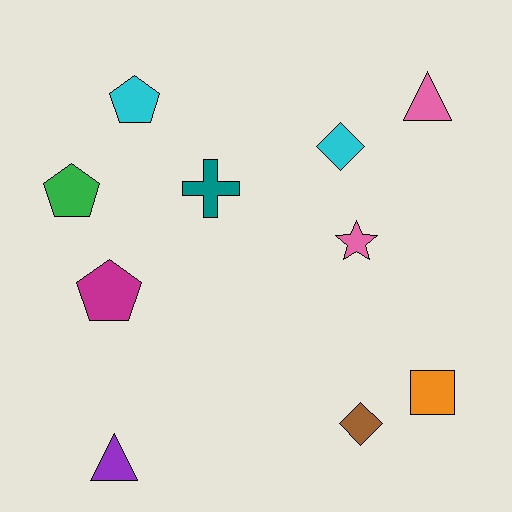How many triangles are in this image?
There are 2 triangles.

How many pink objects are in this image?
There are 2 pink objects.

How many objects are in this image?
There are 10 objects.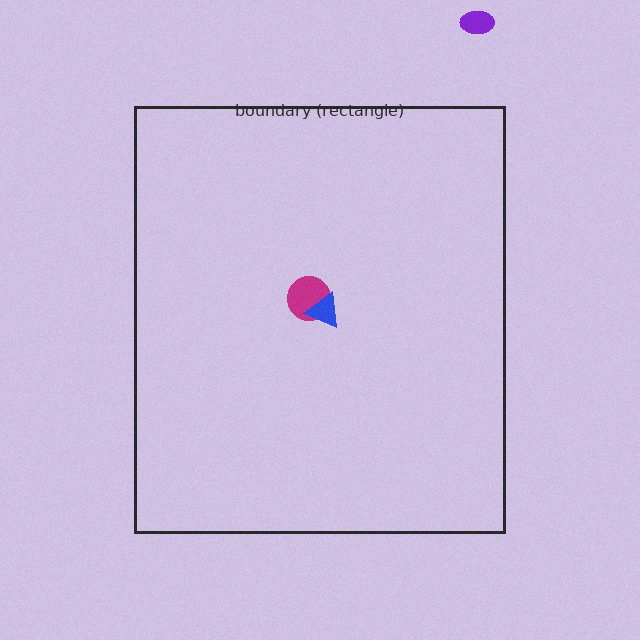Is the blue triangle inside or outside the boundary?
Inside.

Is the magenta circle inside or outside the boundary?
Inside.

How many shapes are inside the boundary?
2 inside, 1 outside.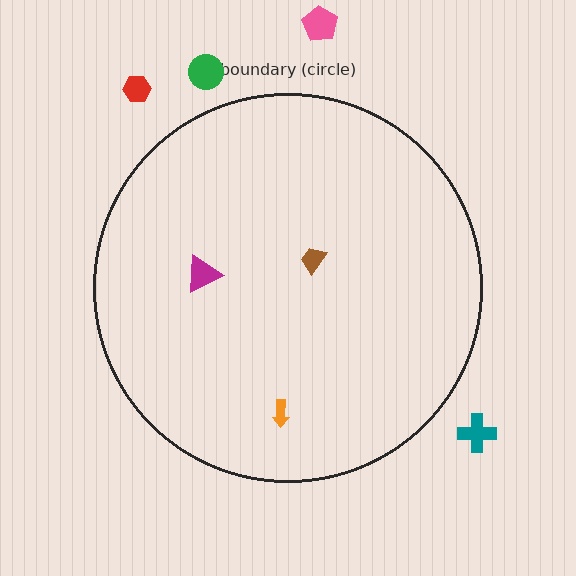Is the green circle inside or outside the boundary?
Outside.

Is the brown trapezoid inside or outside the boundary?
Inside.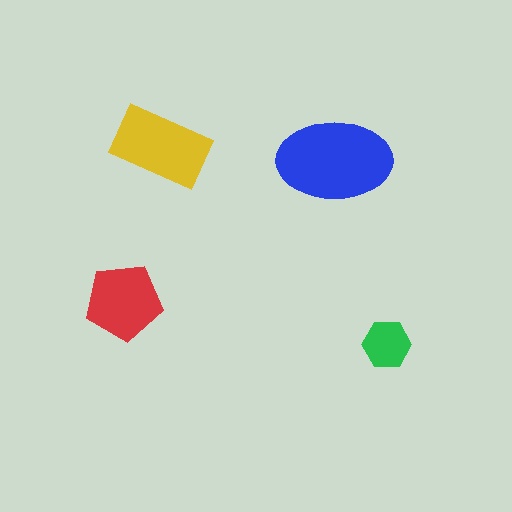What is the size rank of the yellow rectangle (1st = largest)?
2nd.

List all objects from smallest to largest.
The green hexagon, the red pentagon, the yellow rectangle, the blue ellipse.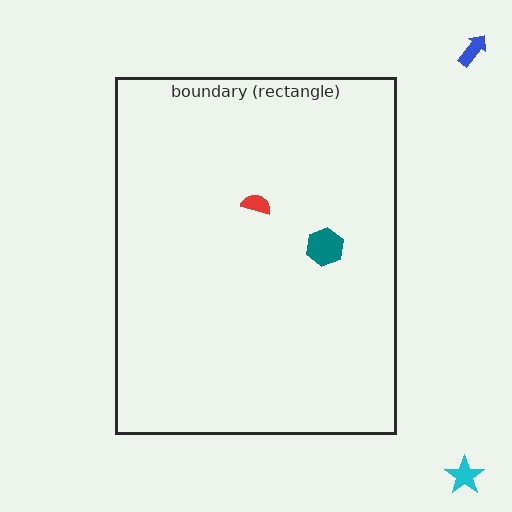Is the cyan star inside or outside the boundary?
Outside.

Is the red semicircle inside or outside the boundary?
Inside.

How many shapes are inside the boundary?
2 inside, 2 outside.